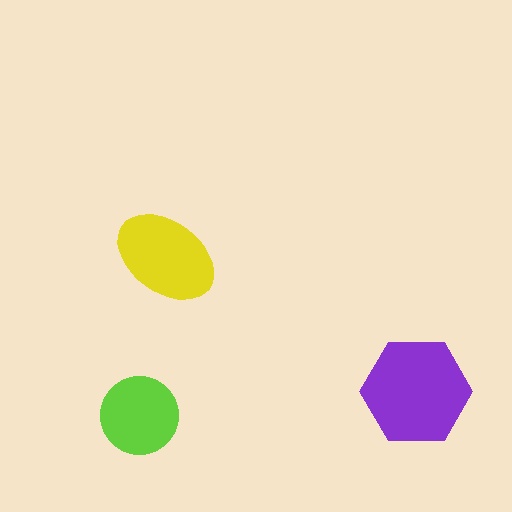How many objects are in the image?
There are 3 objects in the image.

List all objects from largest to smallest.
The purple hexagon, the yellow ellipse, the lime circle.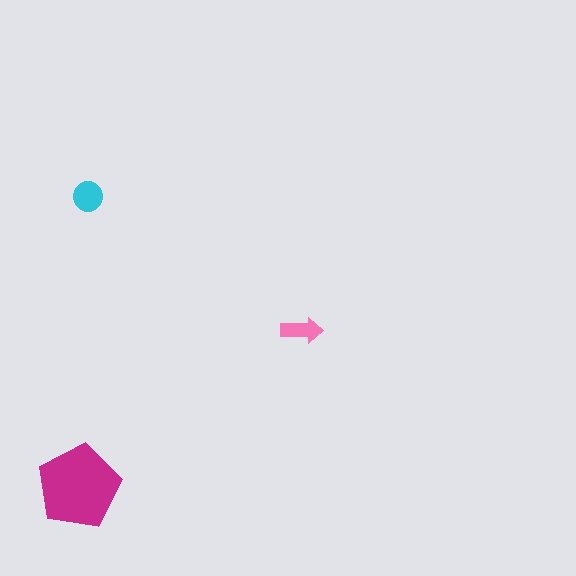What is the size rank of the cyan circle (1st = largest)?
2nd.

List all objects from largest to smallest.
The magenta pentagon, the cyan circle, the pink arrow.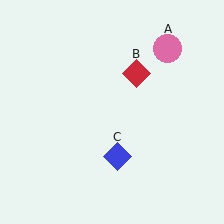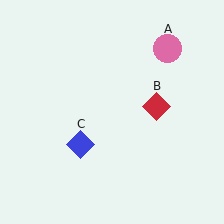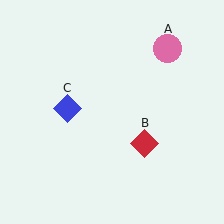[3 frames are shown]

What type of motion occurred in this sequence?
The red diamond (object B), blue diamond (object C) rotated clockwise around the center of the scene.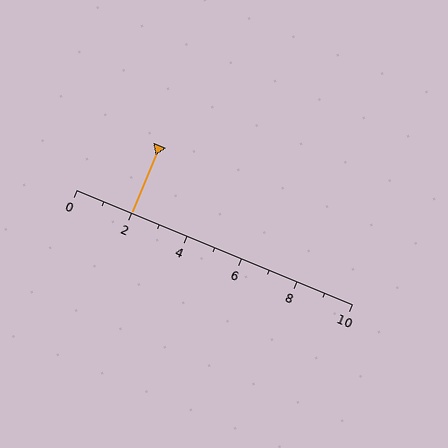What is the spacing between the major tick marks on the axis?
The major ticks are spaced 2 apart.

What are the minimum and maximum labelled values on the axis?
The axis runs from 0 to 10.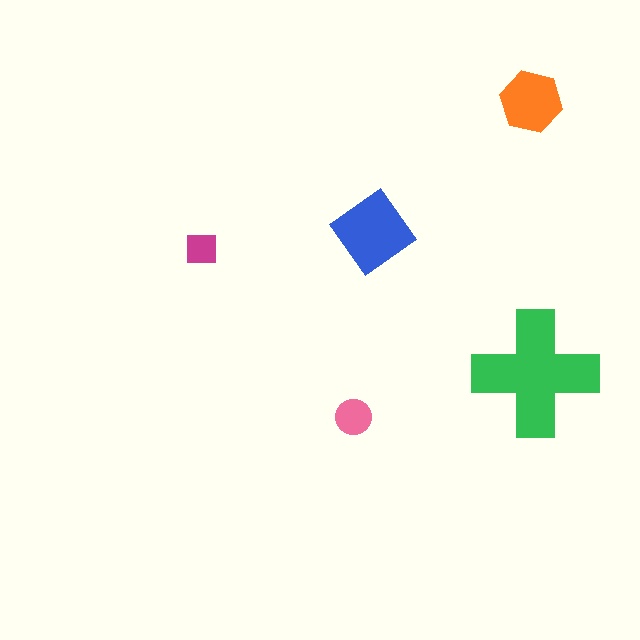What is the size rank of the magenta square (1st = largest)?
5th.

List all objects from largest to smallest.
The green cross, the blue diamond, the orange hexagon, the pink circle, the magenta square.